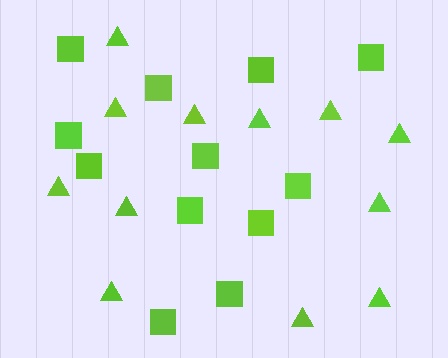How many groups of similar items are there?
There are 2 groups: one group of triangles (12) and one group of squares (12).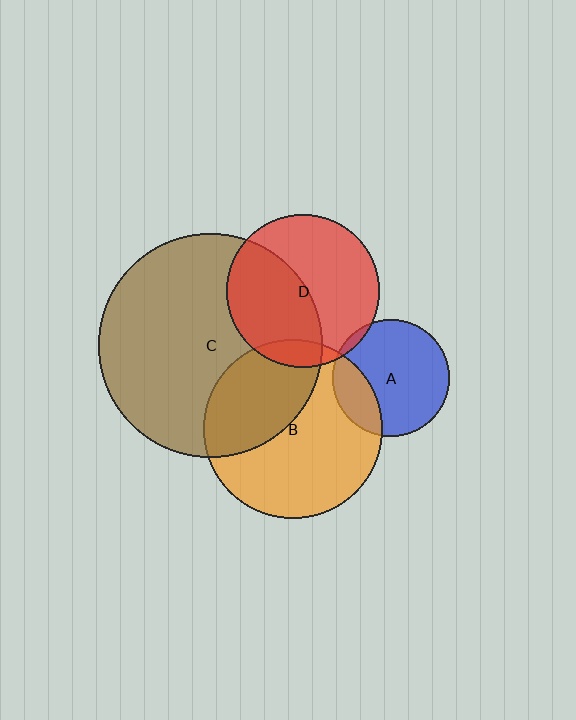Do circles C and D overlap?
Yes.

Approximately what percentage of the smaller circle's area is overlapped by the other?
Approximately 45%.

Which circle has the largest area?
Circle C (brown).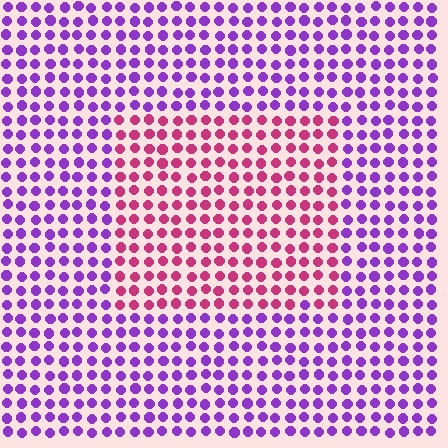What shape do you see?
I see a rectangle.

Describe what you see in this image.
The image is filled with small purple elements in a uniform arrangement. A rectangle-shaped region is visible where the elements are tinted to a slightly different hue, forming a subtle color boundary.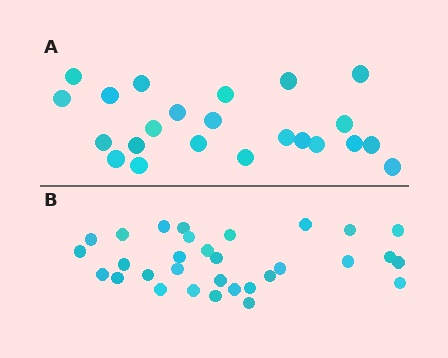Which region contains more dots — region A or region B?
Region B (the bottom region) has more dots.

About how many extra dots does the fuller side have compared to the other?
Region B has roughly 8 or so more dots than region A.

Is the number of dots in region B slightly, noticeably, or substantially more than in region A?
Region B has noticeably more, but not dramatically so. The ratio is roughly 1.3 to 1.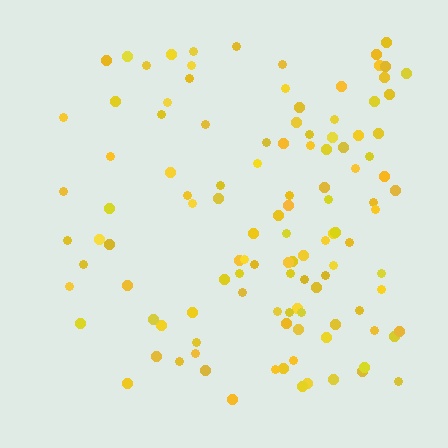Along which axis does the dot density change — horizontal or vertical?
Horizontal.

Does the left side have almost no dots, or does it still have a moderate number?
Still a moderate number, just noticeably fewer than the right.